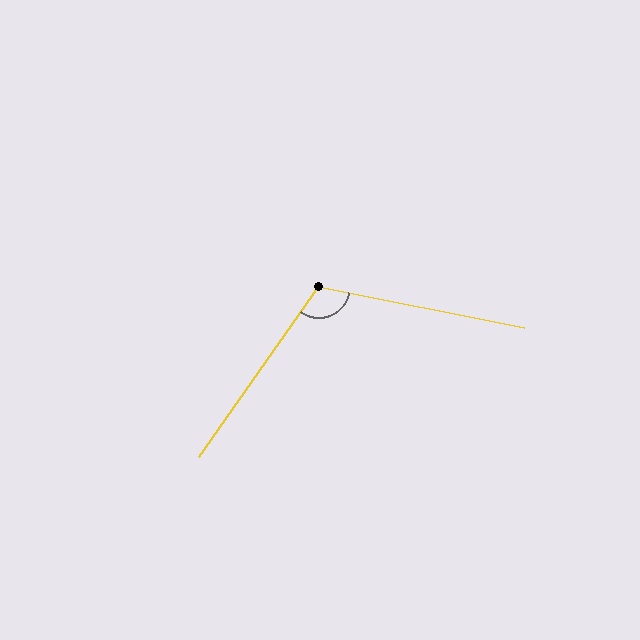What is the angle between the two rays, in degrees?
Approximately 114 degrees.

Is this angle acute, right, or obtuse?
It is obtuse.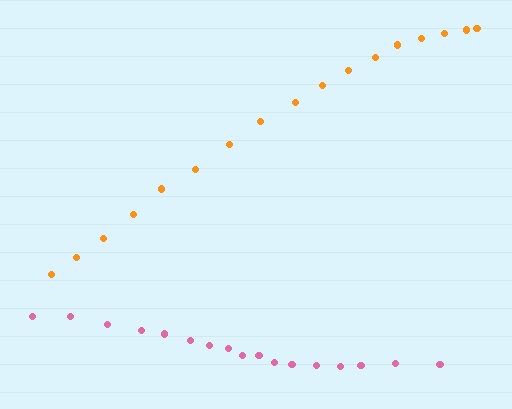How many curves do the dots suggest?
There are 2 distinct paths.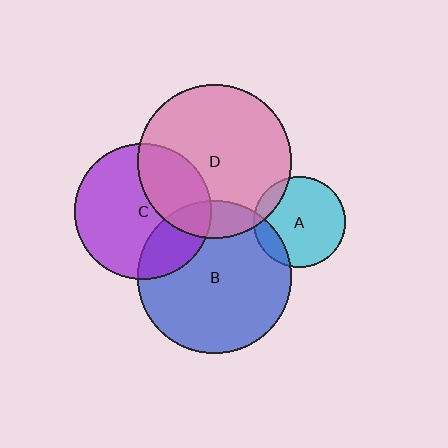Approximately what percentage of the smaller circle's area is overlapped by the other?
Approximately 15%.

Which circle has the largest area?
Circle D (pink).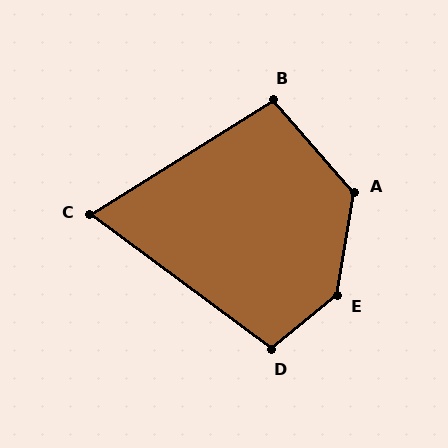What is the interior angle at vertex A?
Approximately 130 degrees (obtuse).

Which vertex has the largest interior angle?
E, at approximately 139 degrees.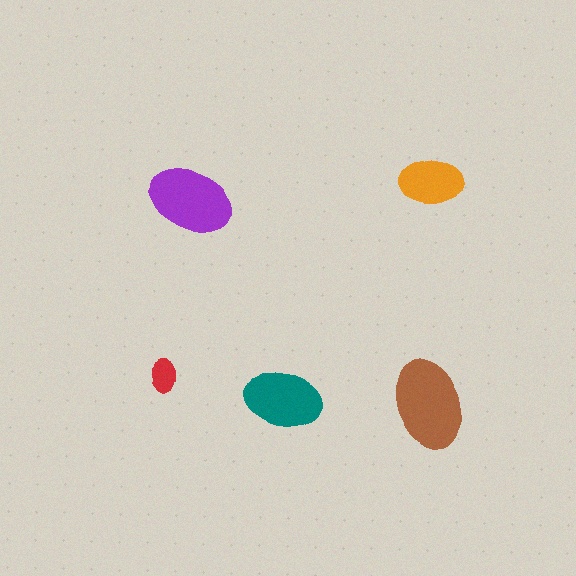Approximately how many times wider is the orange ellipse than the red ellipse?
About 2 times wider.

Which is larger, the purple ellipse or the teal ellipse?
The purple one.